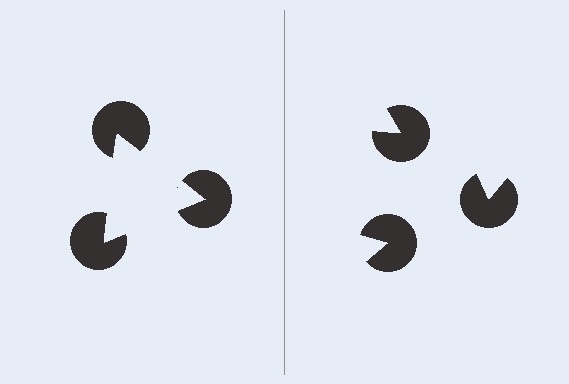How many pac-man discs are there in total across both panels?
6 — 3 on each side.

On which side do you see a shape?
An illusory triangle appears on the left side. On the right side the wedge cuts are rotated, so no coherent shape forms.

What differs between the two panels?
The pac-man discs are positioned identically on both sides; only the wedge orientations differ. On the left they align to a triangle; on the right they are misaligned.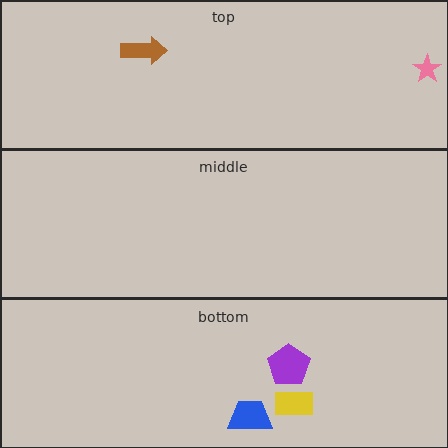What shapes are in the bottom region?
The yellow rectangle, the blue trapezoid, the purple pentagon.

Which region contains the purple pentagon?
The bottom region.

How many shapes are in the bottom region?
3.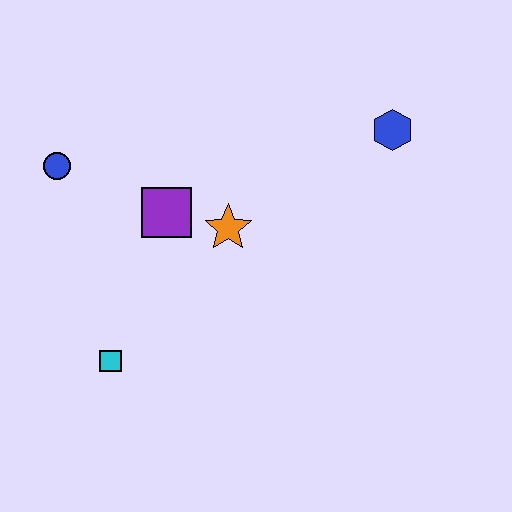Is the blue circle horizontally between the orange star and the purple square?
No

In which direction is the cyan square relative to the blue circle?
The cyan square is below the blue circle.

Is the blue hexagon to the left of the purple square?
No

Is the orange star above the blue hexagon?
No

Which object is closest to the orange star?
The purple square is closest to the orange star.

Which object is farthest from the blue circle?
The blue hexagon is farthest from the blue circle.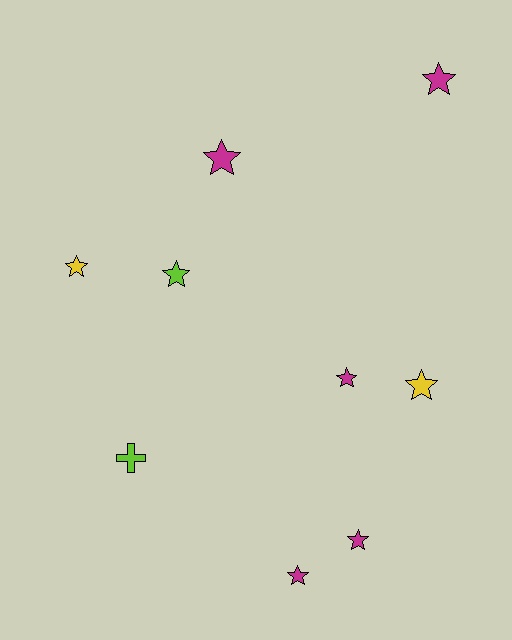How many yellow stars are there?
There are 2 yellow stars.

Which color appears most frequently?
Magenta, with 5 objects.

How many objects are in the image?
There are 9 objects.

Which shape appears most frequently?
Star, with 8 objects.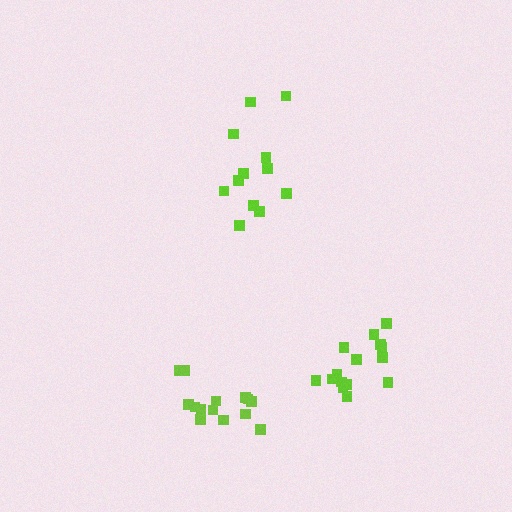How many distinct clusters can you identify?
There are 3 distinct clusters.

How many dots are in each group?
Group 1: 12 dots, Group 2: 16 dots, Group 3: 14 dots (42 total).